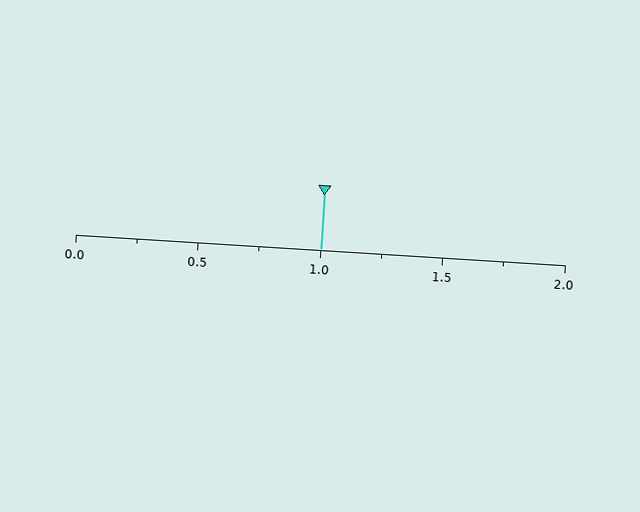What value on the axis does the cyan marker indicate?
The marker indicates approximately 1.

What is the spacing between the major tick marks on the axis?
The major ticks are spaced 0.5 apart.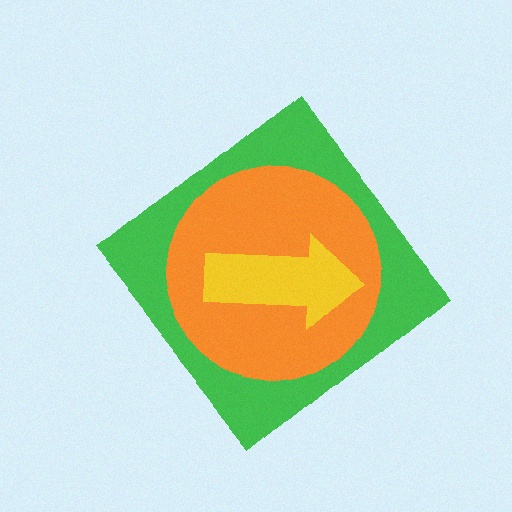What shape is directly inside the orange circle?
The yellow arrow.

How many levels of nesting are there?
3.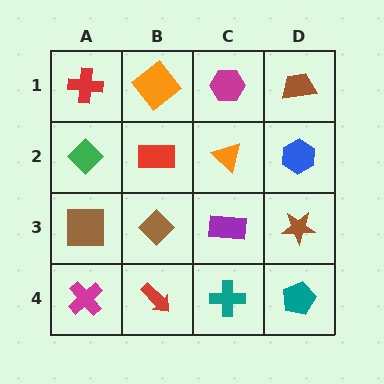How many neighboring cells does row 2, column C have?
4.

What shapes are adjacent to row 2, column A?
A red cross (row 1, column A), a brown square (row 3, column A), a red rectangle (row 2, column B).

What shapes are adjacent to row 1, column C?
An orange triangle (row 2, column C), an orange diamond (row 1, column B), a brown trapezoid (row 1, column D).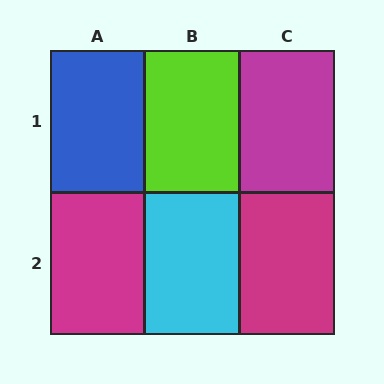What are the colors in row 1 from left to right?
Blue, lime, magenta.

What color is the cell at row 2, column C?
Magenta.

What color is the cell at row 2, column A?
Magenta.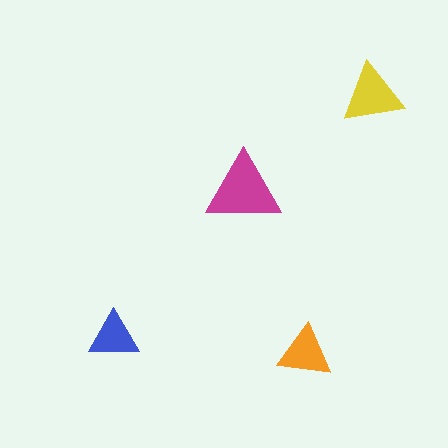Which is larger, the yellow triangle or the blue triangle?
The yellow one.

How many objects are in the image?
There are 4 objects in the image.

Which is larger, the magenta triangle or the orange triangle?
The magenta one.